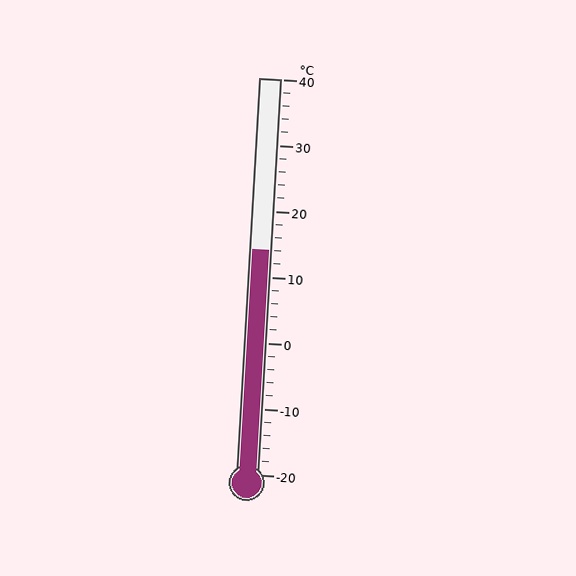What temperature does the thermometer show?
The thermometer shows approximately 14°C.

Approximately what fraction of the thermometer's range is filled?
The thermometer is filled to approximately 55% of its range.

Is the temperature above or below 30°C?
The temperature is below 30°C.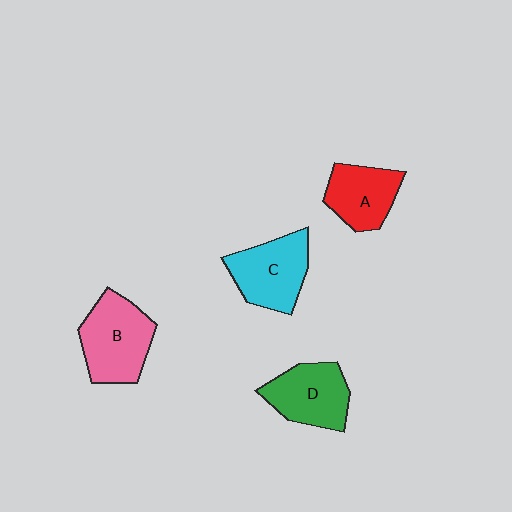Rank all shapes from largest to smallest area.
From largest to smallest: B (pink), C (cyan), D (green), A (red).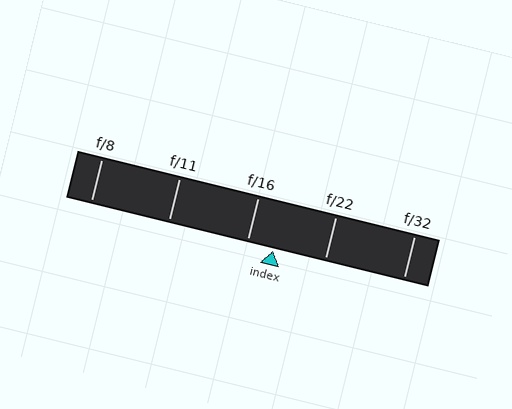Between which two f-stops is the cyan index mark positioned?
The index mark is between f/16 and f/22.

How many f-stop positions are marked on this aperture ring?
There are 5 f-stop positions marked.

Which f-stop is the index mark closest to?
The index mark is closest to f/16.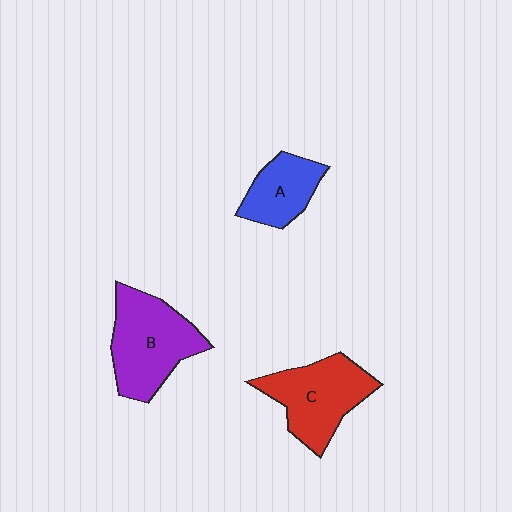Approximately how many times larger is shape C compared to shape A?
Approximately 1.5 times.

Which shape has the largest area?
Shape B (purple).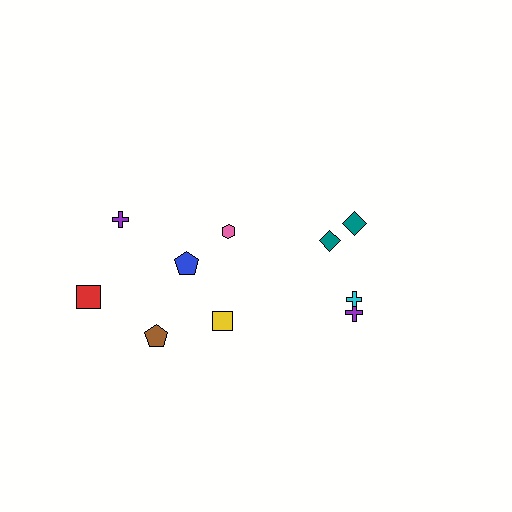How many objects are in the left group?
There are 6 objects.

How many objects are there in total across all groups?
There are 10 objects.